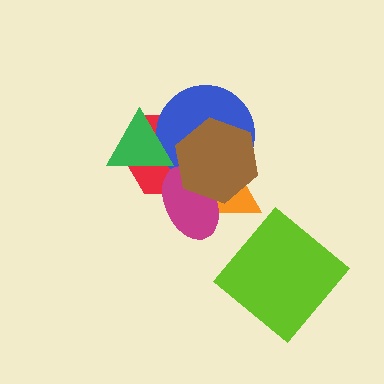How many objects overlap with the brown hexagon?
4 objects overlap with the brown hexagon.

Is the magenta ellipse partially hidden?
Yes, it is partially covered by another shape.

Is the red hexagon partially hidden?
Yes, it is partially covered by another shape.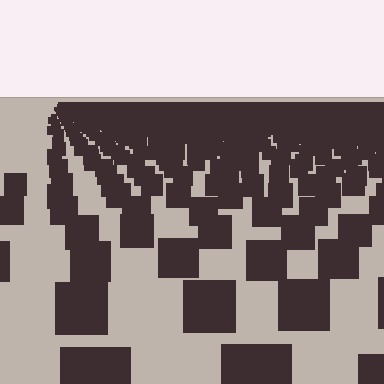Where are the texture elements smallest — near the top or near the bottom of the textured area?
Near the top.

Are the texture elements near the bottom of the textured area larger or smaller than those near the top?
Larger. Near the bottom, elements are closer to the viewer and appear at a bigger on-screen size.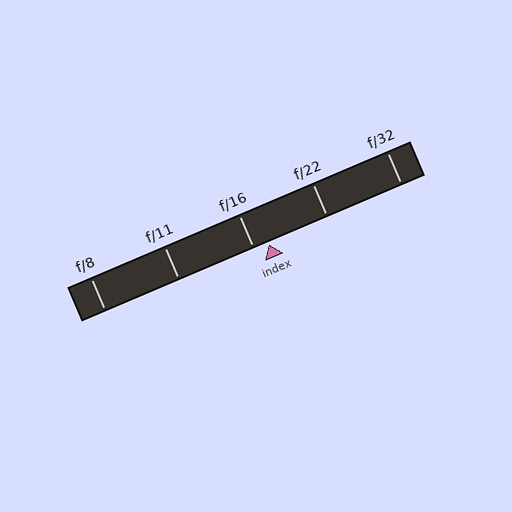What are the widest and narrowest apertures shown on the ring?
The widest aperture shown is f/8 and the narrowest is f/32.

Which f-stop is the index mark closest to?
The index mark is closest to f/16.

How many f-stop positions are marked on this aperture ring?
There are 5 f-stop positions marked.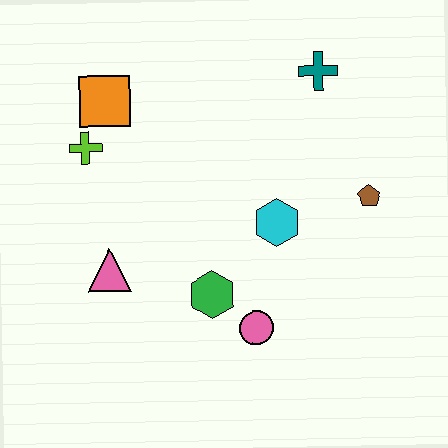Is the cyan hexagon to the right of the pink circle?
Yes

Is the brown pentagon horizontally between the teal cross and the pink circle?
No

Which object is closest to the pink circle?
The green hexagon is closest to the pink circle.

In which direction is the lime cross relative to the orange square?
The lime cross is below the orange square.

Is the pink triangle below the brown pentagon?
Yes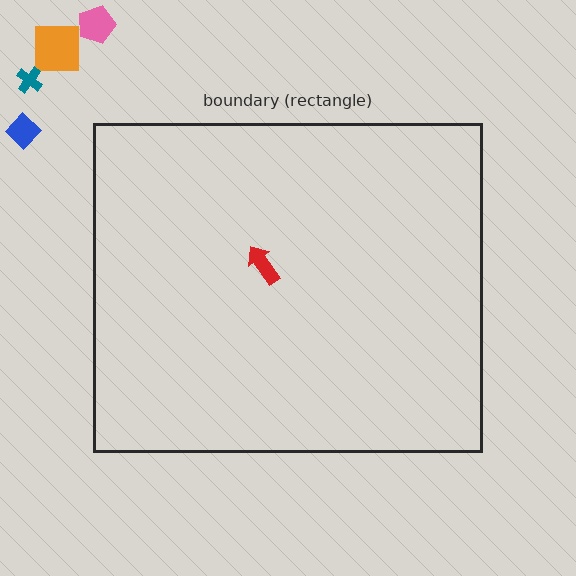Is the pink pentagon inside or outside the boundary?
Outside.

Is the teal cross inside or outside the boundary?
Outside.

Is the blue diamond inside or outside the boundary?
Outside.